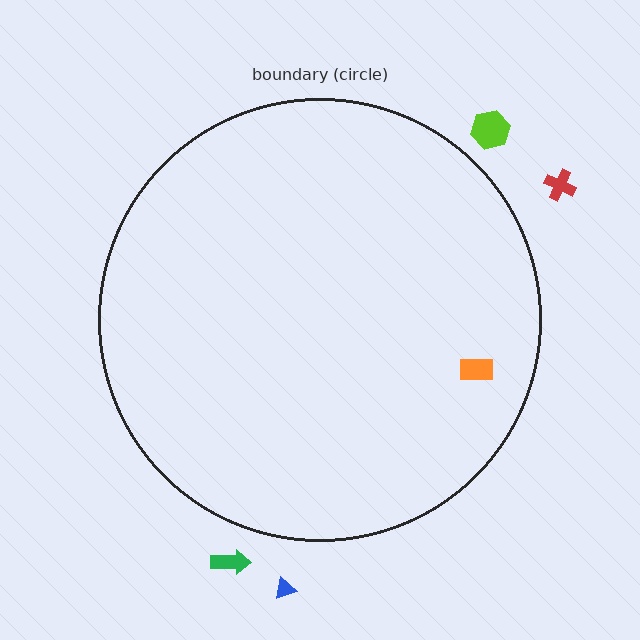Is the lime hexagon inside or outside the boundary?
Outside.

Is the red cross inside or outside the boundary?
Outside.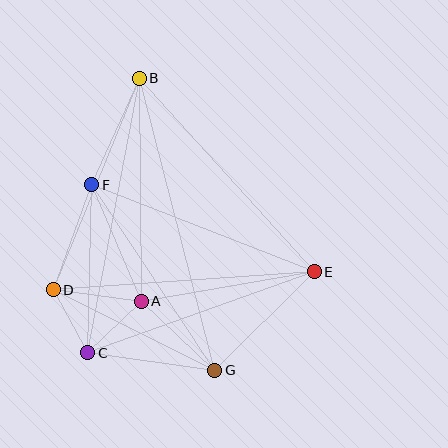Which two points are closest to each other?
Points C and D are closest to each other.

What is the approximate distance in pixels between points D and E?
The distance between D and E is approximately 262 pixels.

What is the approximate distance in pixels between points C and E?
The distance between C and E is approximately 241 pixels.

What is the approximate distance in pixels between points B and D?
The distance between B and D is approximately 228 pixels.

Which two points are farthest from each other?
Points B and G are farthest from each other.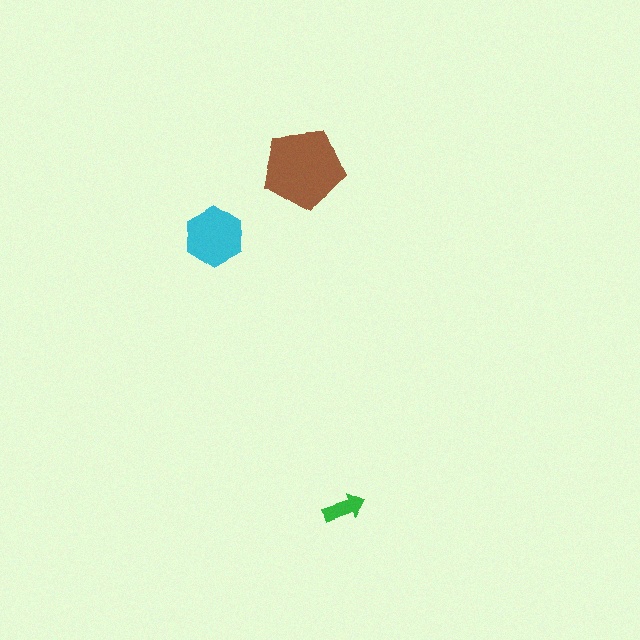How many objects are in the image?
There are 3 objects in the image.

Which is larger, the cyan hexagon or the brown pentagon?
The brown pentagon.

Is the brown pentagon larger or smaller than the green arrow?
Larger.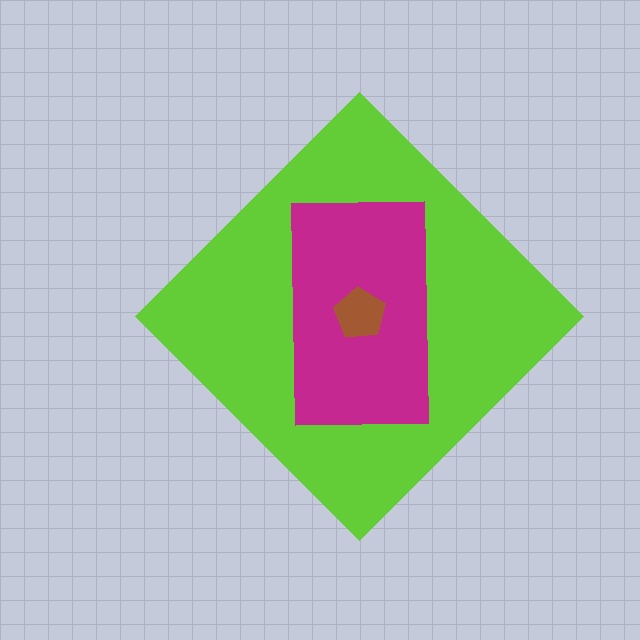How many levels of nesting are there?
3.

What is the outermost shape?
The lime diamond.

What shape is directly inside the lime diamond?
The magenta rectangle.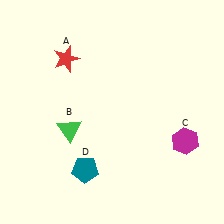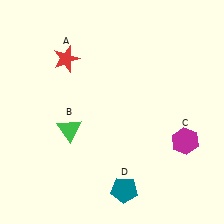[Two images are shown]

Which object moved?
The teal pentagon (D) moved right.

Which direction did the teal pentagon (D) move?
The teal pentagon (D) moved right.